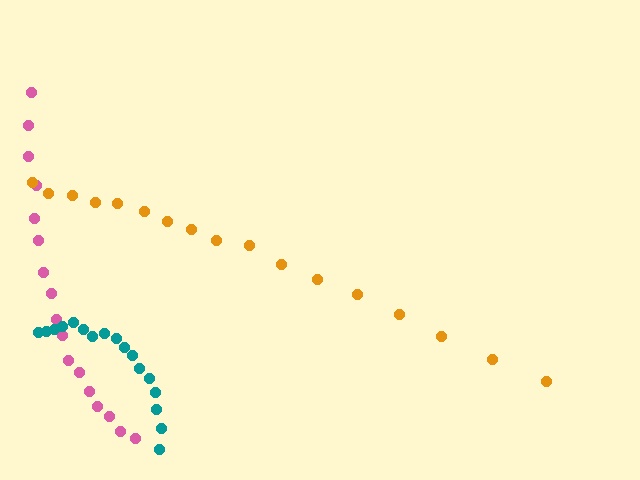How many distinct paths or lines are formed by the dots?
There are 3 distinct paths.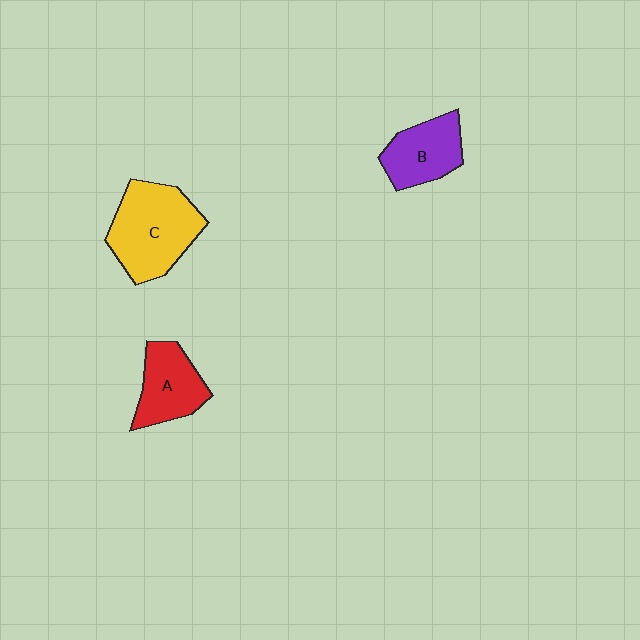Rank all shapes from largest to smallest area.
From largest to smallest: C (yellow), A (red), B (purple).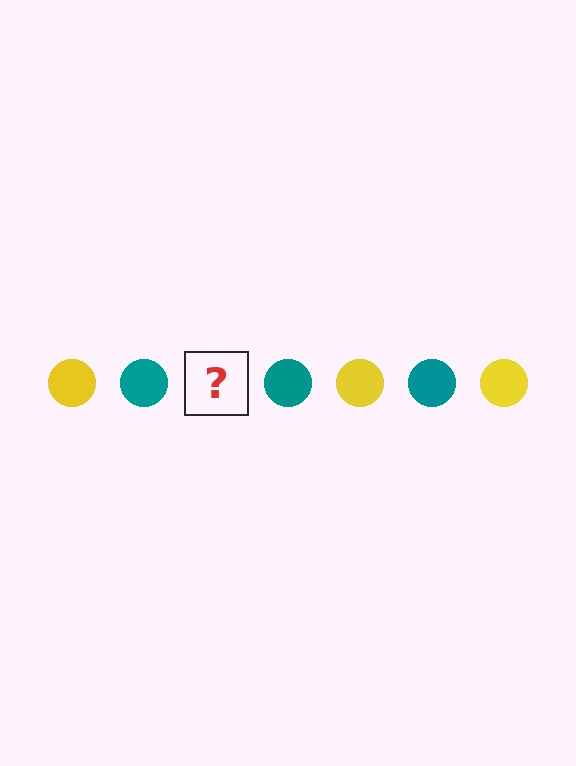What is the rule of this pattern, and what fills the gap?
The rule is that the pattern cycles through yellow, teal circles. The gap should be filled with a yellow circle.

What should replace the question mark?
The question mark should be replaced with a yellow circle.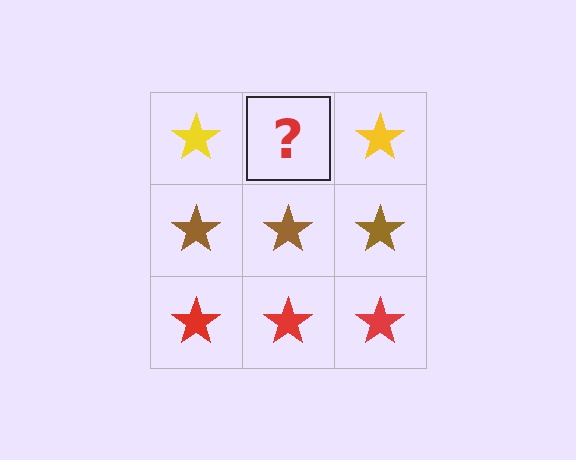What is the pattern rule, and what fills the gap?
The rule is that each row has a consistent color. The gap should be filled with a yellow star.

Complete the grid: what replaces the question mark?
The question mark should be replaced with a yellow star.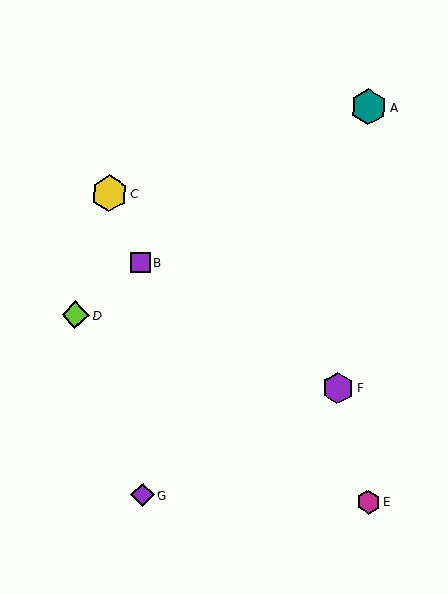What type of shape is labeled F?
Shape F is a purple hexagon.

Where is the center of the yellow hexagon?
The center of the yellow hexagon is at (109, 193).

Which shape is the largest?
The yellow hexagon (labeled C) is the largest.